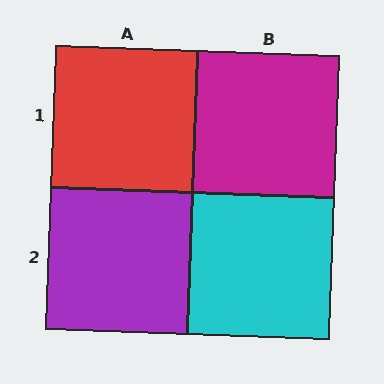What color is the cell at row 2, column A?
Purple.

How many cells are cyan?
1 cell is cyan.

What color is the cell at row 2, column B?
Cyan.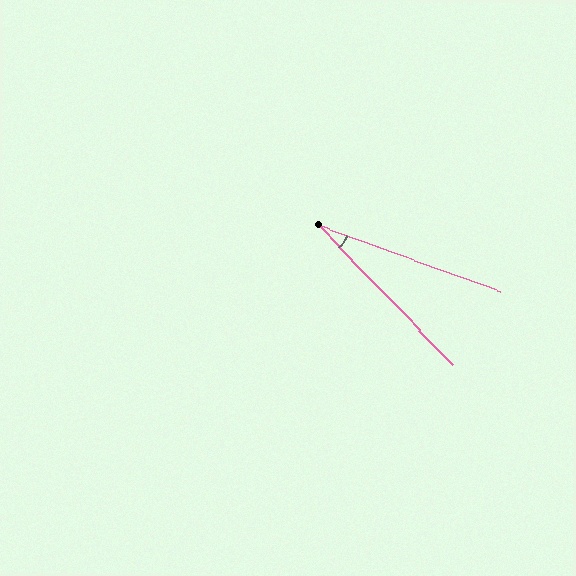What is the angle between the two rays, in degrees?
Approximately 26 degrees.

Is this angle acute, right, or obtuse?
It is acute.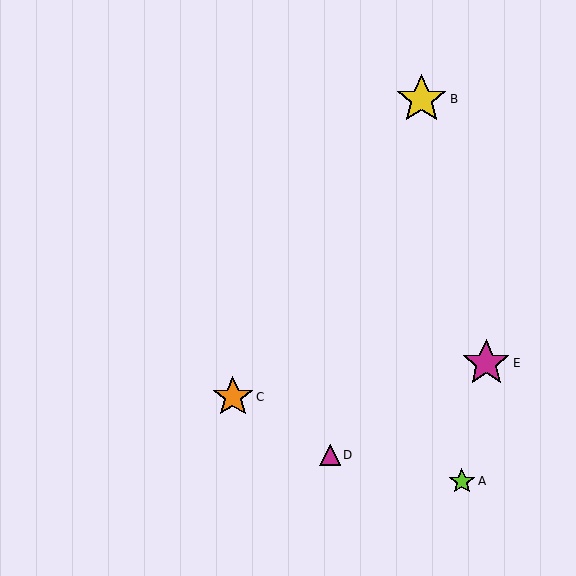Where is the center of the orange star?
The center of the orange star is at (233, 397).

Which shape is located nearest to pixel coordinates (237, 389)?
The orange star (labeled C) at (233, 397) is nearest to that location.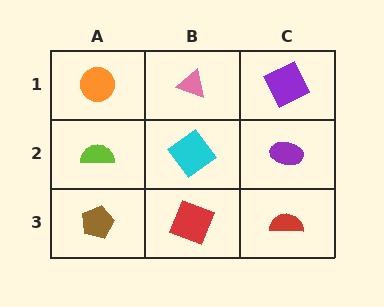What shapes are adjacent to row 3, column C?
A purple ellipse (row 2, column C), a red square (row 3, column B).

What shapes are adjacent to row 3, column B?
A cyan diamond (row 2, column B), a brown pentagon (row 3, column A), a red semicircle (row 3, column C).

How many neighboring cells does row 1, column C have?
2.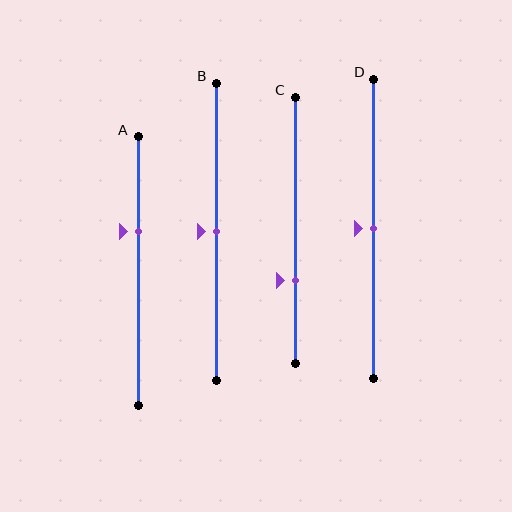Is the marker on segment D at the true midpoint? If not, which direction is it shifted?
Yes, the marker on segment D is at the true midpoint.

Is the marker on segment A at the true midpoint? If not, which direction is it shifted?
No, the marker on segment A is shifted upward by about 15% of the segment length.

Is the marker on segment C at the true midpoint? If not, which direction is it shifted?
No, the marker on segment C is shifted downward by about 19% of the segment length.